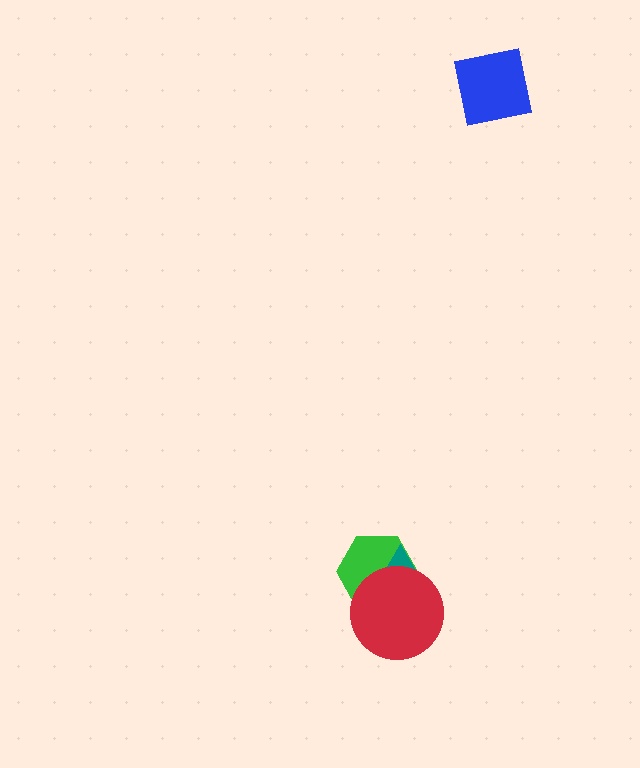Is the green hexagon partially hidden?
Yes, it is partially covered by another shape.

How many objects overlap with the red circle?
2 objects overlap with the red circle.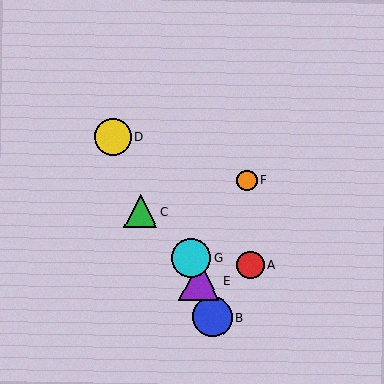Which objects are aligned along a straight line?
Objects B, E, G are aligned along a straight line.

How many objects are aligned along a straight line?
3 objects (B, E, G) are aligned along a straight line.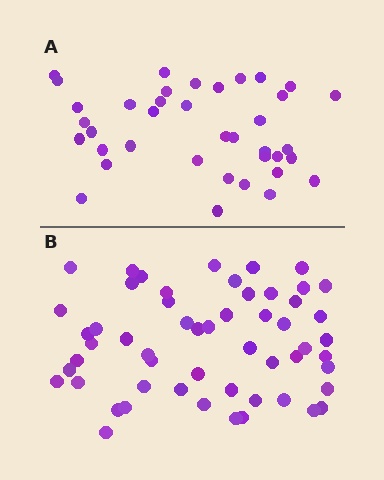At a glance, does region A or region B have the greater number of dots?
Region B (the bottom region) has more dots.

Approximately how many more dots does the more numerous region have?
Region B has approximately 15 more dots than region A.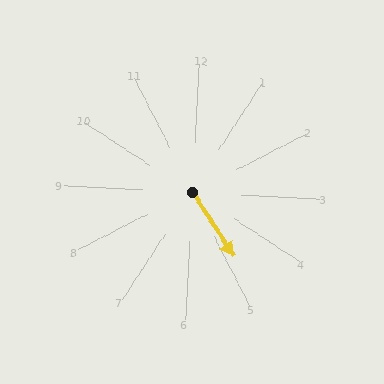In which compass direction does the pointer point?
Southeast.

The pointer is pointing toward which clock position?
Roughly 5 o'clock.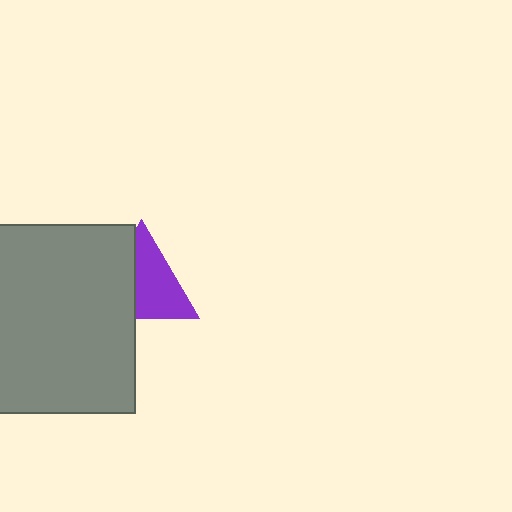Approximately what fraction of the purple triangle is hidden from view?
Roughly 40% of the purple triangle is hidden behind the gray square.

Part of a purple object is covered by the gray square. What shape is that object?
It is a triangle.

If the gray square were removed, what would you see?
You would see the complete purple triangle.